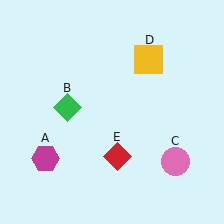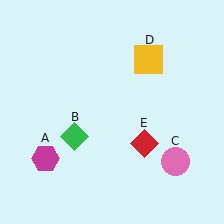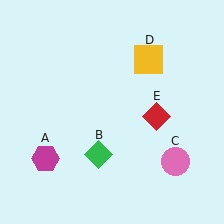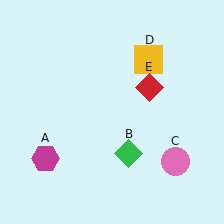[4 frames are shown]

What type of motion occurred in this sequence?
The green diamond (object B), red diamond (object E) rotated counterclockwise around the center of the scene.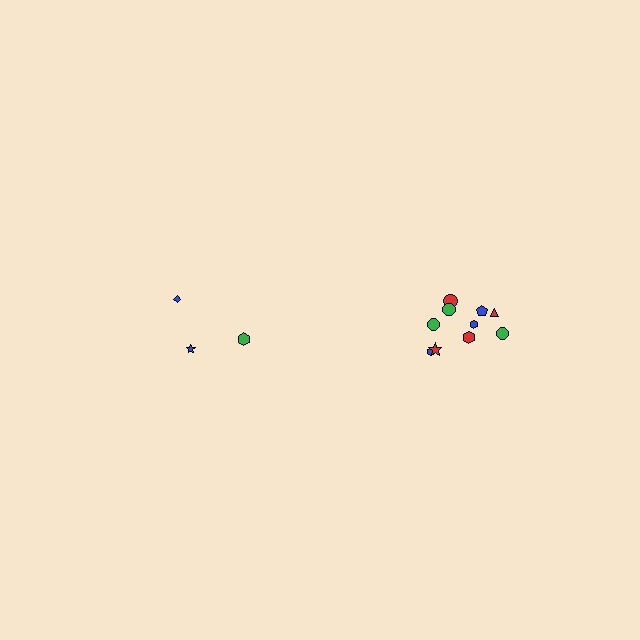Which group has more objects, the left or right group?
The right group.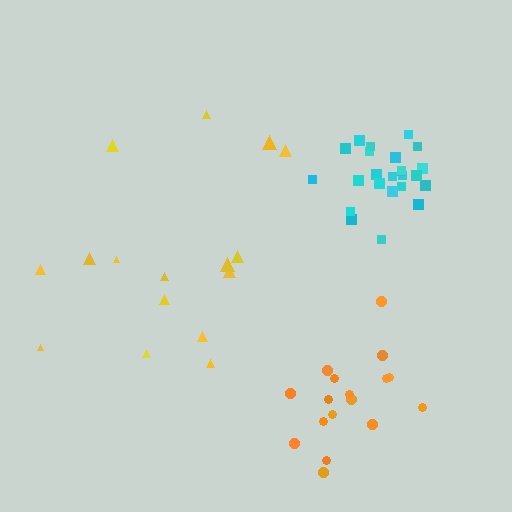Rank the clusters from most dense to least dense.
cyan, orange, yellow.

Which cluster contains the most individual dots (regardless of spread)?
Cyan (24).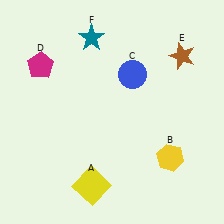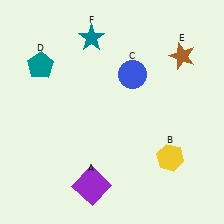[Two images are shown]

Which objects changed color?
A changed from yellow to purple. D changed from magenta to teal.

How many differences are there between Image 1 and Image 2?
There are 2 differences between the two images.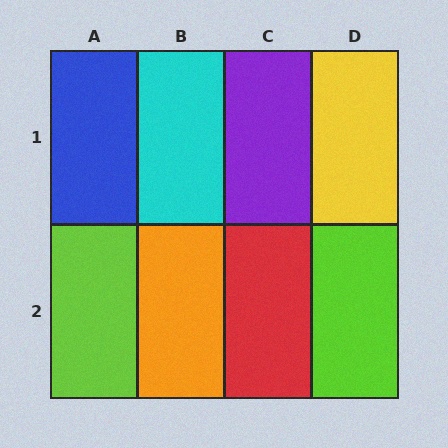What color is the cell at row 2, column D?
Lime.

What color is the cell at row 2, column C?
Red.